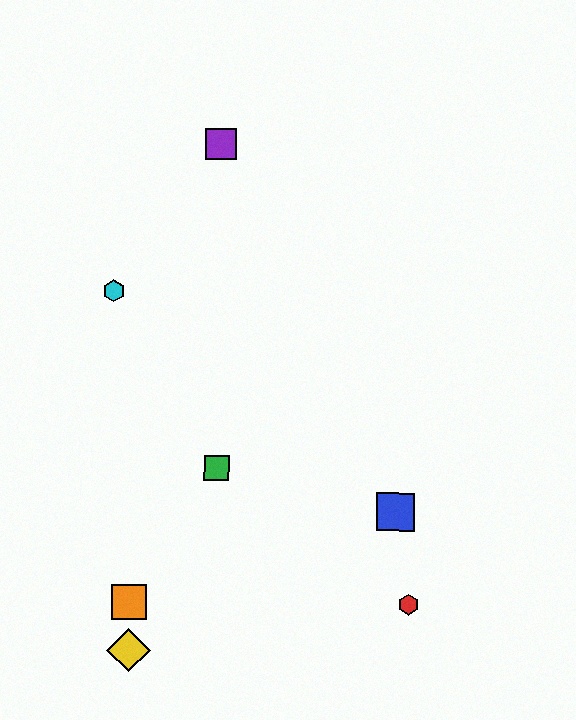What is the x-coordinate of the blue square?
The blue square is at x≈395.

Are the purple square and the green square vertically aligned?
Yes, both are at x≈221.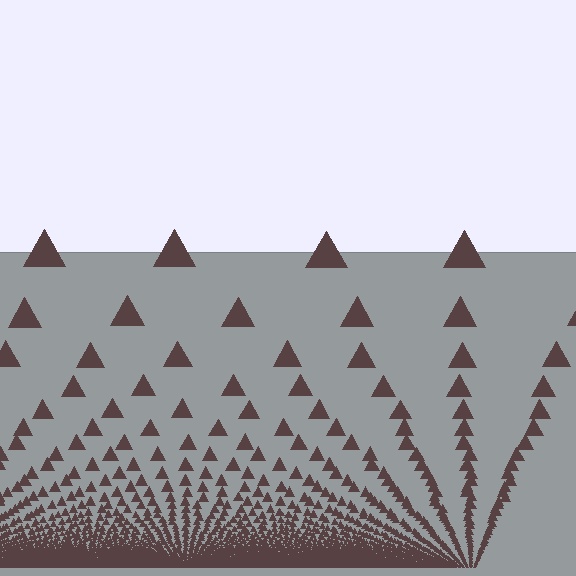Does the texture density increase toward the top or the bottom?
Density increases toward the bottom.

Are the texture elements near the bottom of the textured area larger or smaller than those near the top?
Smaller. The gradient is inverted — elements near the bottom are smaller and denser.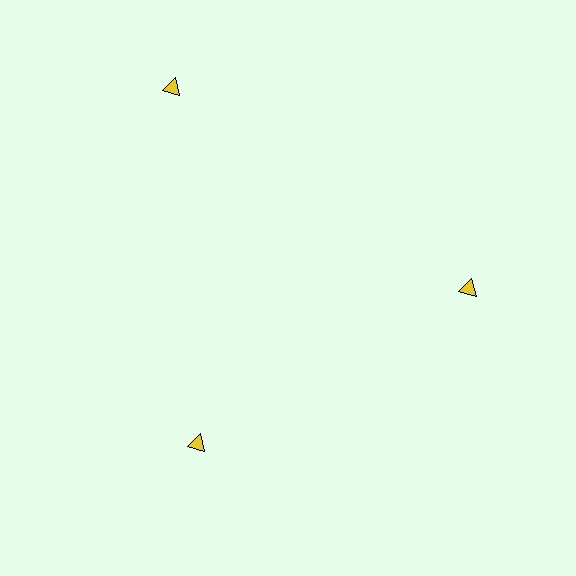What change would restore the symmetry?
The symmetry would be restored by moving it inward, back onto the ring so that all 3 triangles sit at equal angles and equal distance from the center.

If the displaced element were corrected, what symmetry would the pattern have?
It would have 3-fold rotational symmetry — the pattern would map onto itself every 120 degrees.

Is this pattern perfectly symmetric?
No. The 3 yellow triangles are arranged in a ring, but one element near the 11 o'clock position is pushed outward from the center, breaking the 3-fold rotational symmetry.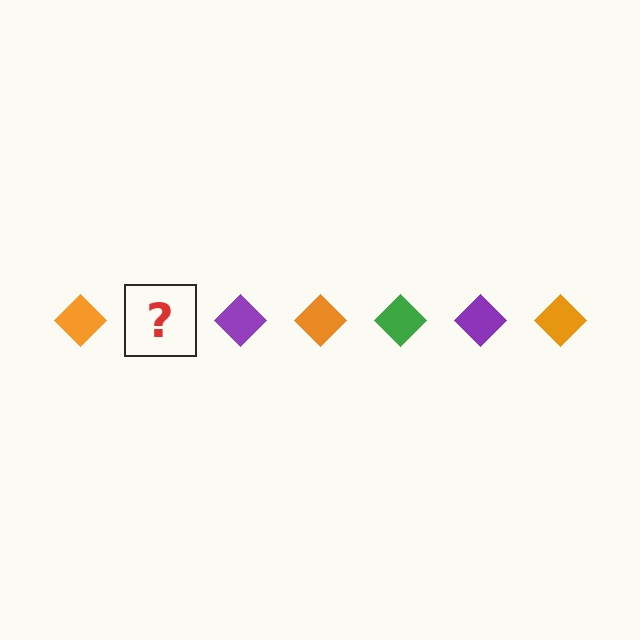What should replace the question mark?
The question mark should be replaced with a green diamond.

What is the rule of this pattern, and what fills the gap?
The rule is that the pattern cycles through orange, green, purple diamonds. The gap should be filled with a green diamond.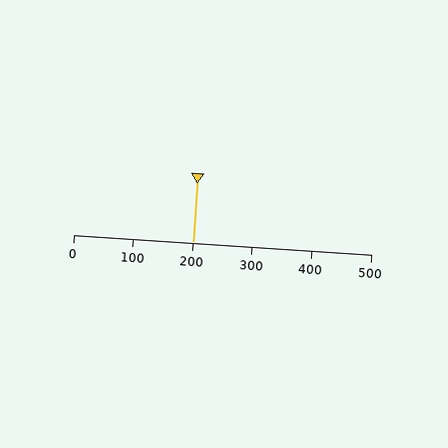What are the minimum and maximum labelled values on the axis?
The axis runs from 0 to 500.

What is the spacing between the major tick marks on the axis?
The major ticks are spaced 100 apart.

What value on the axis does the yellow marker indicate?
The marker indicates approximately 200.